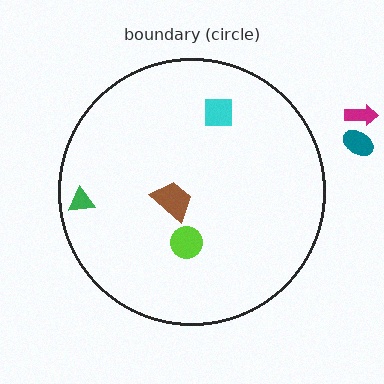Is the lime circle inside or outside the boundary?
Inside.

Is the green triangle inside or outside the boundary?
Inside.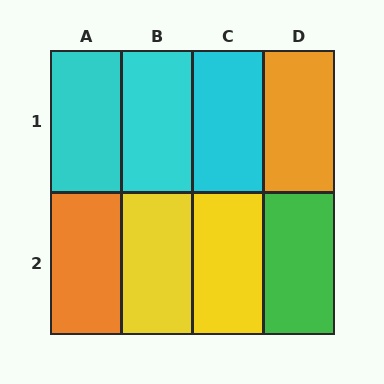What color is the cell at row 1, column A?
Cyan.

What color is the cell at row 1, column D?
Orange.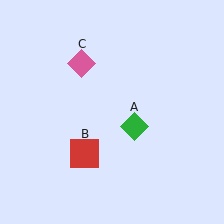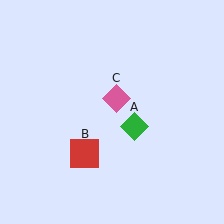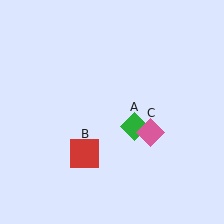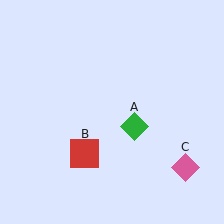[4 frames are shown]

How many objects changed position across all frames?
1 object changed position: pink diamond (object C).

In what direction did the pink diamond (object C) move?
The pink diamond (object C) moved down and to the right.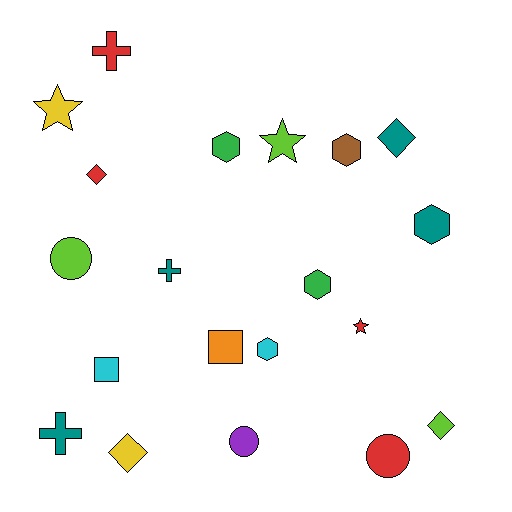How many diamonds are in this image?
There are 4 diamonds.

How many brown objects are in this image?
There is 1 brown object.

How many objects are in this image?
There are 20 objects.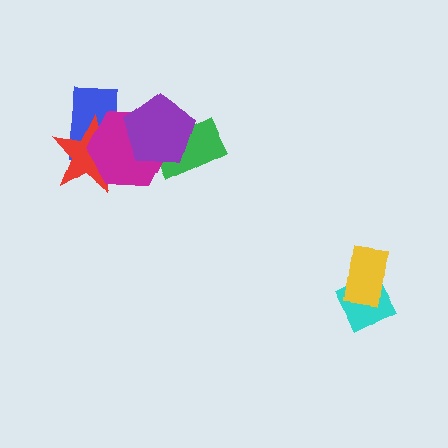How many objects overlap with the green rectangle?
2 objects overlap with the green rectangle.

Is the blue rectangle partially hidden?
Yes, it is partially covered by another shape.